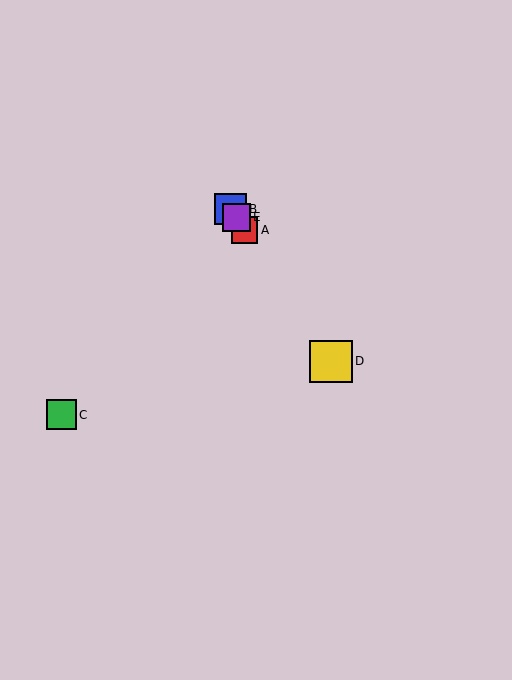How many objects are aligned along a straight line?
4 objects (A, B, D, E) are aligned along a straight line.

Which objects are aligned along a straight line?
Objects A, B, D, E are aligned along a straight line.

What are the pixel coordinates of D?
Object D is at (331, 361).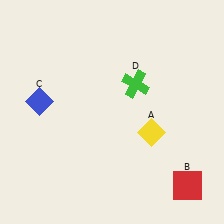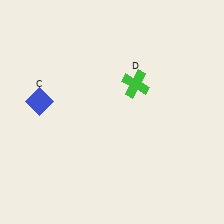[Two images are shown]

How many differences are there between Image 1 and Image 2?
There are 2 differences between the two images.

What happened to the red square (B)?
The red square (B) was removed in Image 2. It was in the bottom-right area of Image 1.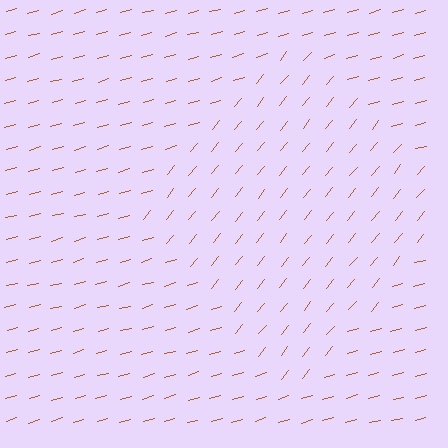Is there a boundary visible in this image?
Yes, there is a texture boundary formed by a change in line orientation.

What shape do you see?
I see a diamond.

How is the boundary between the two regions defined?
The boundary is defined purely by a change in line orientation (approximately 34 degrees difference). All lines are the same color and thickness.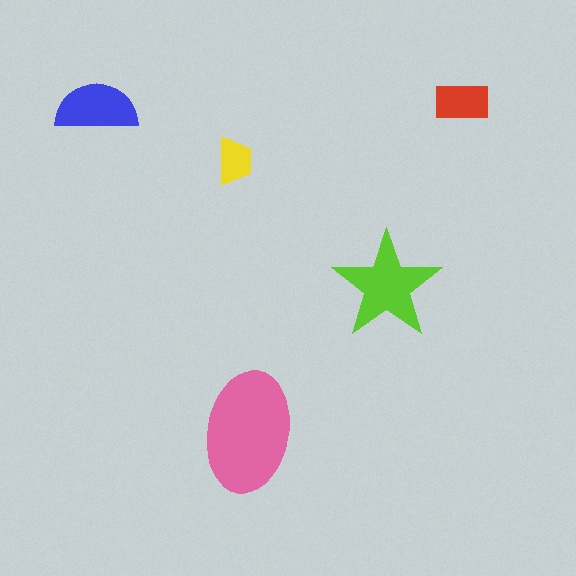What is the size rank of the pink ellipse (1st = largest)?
1st.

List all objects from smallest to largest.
The yellow trapezoid, the red rectangle, the blue semicircle, the lime star, the pink ellipse.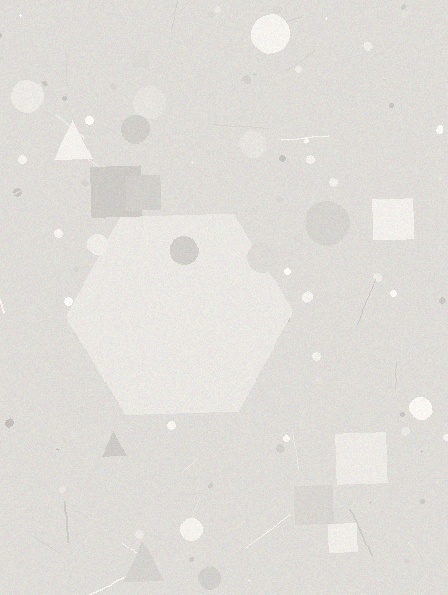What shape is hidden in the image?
A hexagon is hidden in the image.